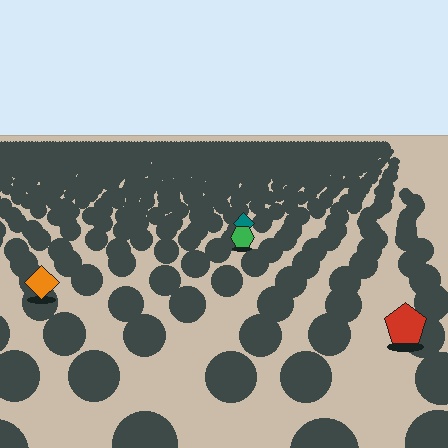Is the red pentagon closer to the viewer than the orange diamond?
Yes. The red pentagon is closer — you can tell from the texture gradient: the ground texture is coarser near it.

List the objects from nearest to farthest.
From nearest to farthest: the red pentagon, the orange diamond, the green hexagon, the teal diamond.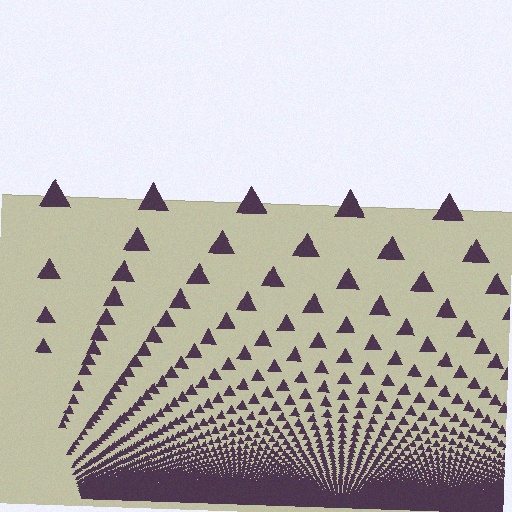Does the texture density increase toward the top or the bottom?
Density increases toward the bottom.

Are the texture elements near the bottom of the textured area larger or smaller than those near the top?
Smaller. The gradient is inverted — elements near the bottom are smaller and denser.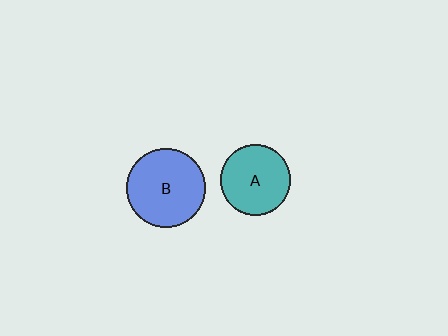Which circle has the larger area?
Circle B (blue).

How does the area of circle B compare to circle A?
Approximately 1.3 times.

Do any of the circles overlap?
No, none of the circles overlap.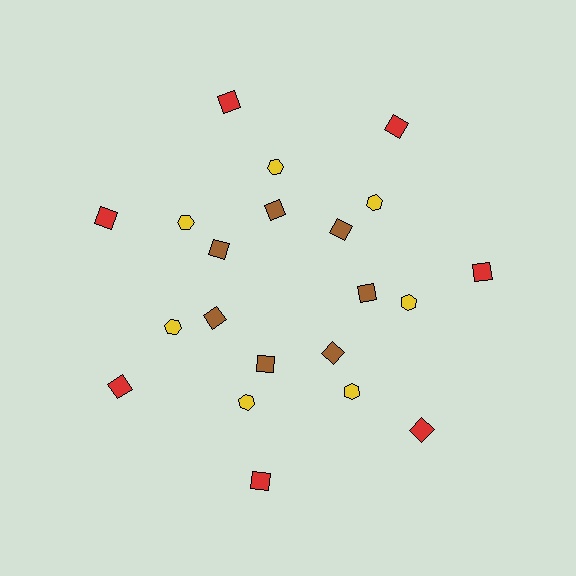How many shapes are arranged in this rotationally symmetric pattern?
There are 21 shapes, arranged in 7 groups of 3.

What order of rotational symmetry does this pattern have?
This pattern has 7-fold rotational symmetry.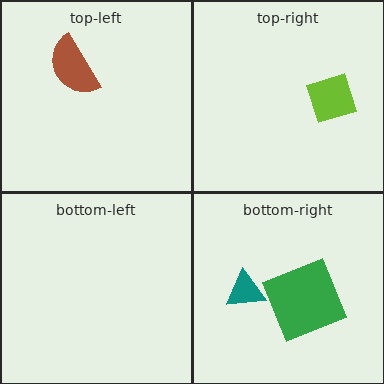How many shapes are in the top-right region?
1.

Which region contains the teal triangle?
The bottom-right region.